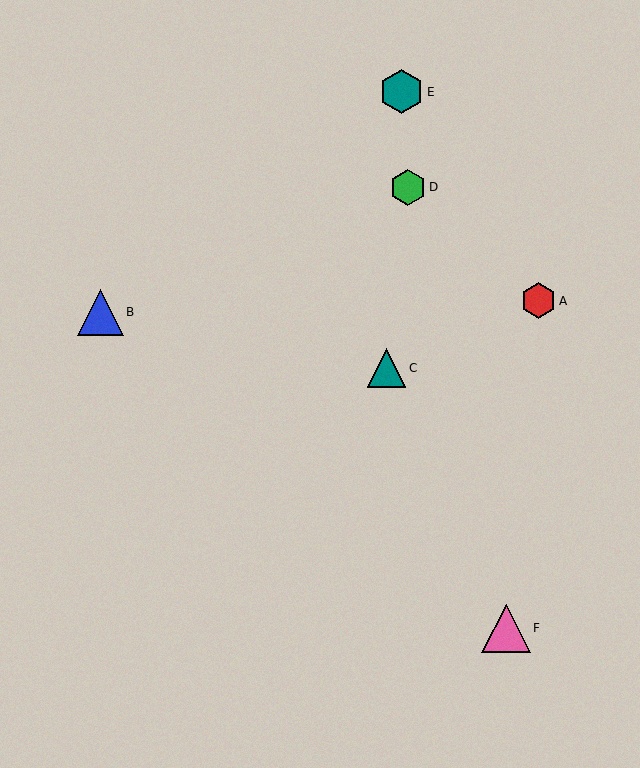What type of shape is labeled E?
Shape E is a teal hexagon.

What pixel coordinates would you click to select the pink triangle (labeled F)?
Click at (506, 628) to select the pink triangle F.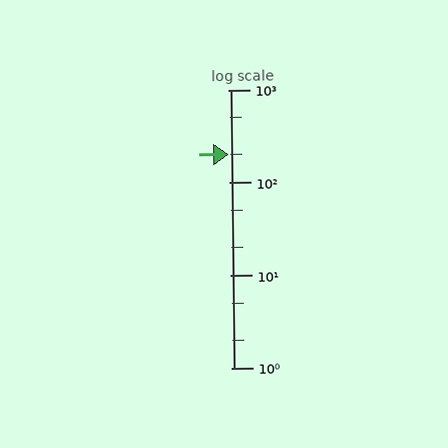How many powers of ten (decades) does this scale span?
The scale spans 3 decades, from 1 to 1000.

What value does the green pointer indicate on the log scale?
The pointer indicates approximately 200.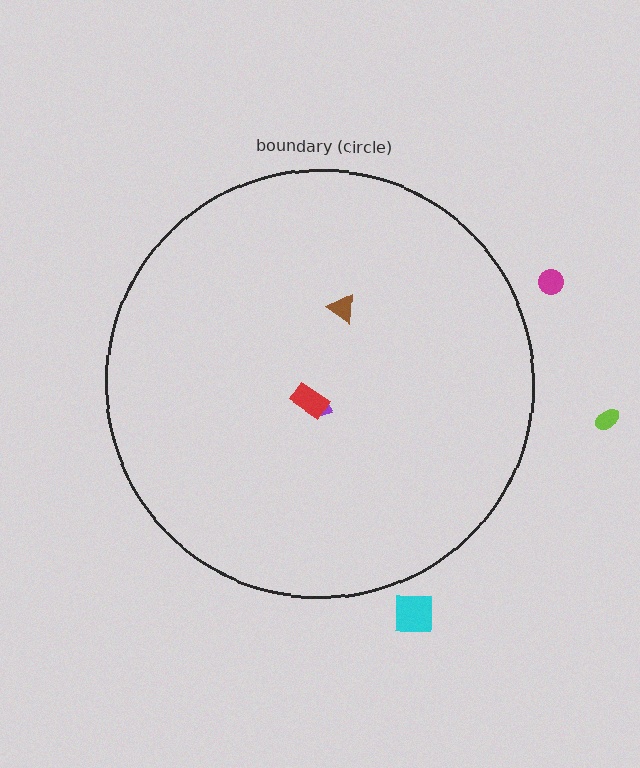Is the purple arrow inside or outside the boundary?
Inside.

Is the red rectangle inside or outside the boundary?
Inside.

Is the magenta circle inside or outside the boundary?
Outside.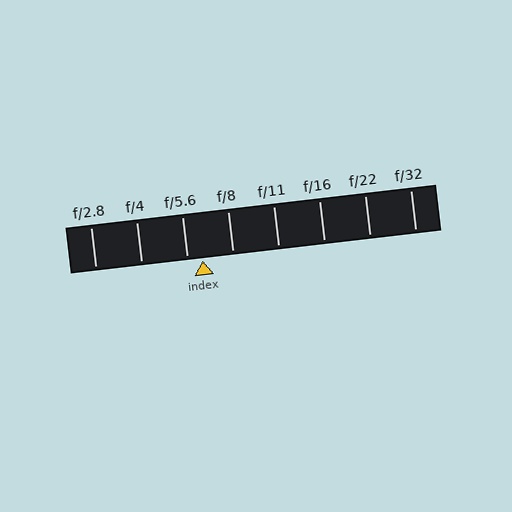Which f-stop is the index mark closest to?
The index mark is closest to f/5.6.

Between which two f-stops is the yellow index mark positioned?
The index mark is between f/5.6 and f/8.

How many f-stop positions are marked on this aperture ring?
There are 8 f-stop positions marked.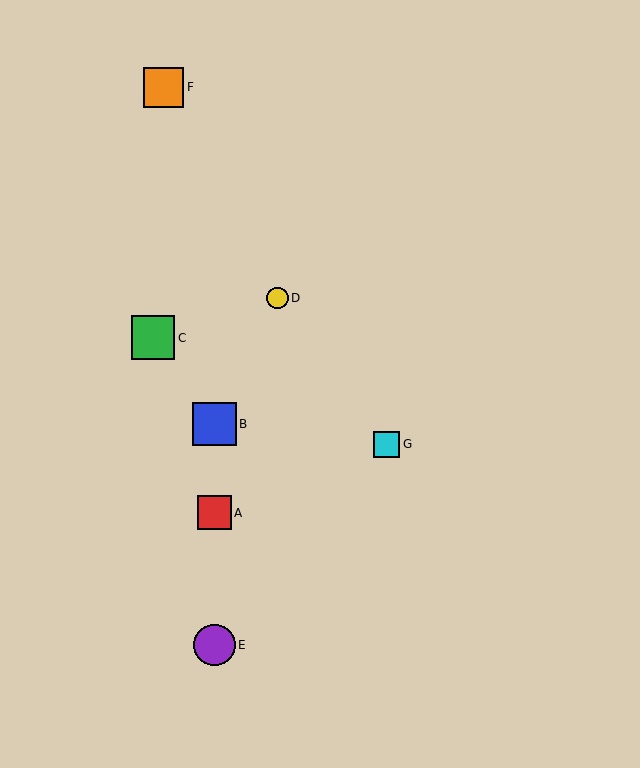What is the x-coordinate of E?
Object E is at x≈214.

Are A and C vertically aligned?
No, A is at x≈214 and C is at x≈153.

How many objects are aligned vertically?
3 objects (A, B, E) are aligned vertically.